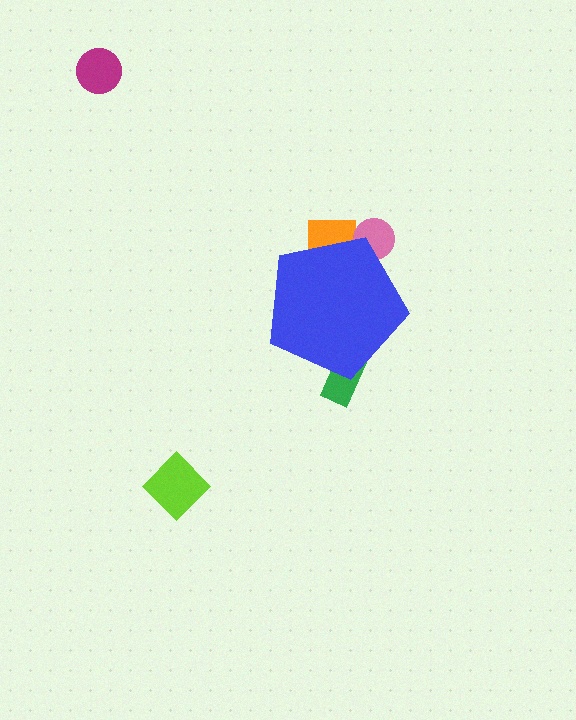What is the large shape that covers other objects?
A blue pentagon.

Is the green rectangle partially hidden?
Yes, the green rectangle is partially hidden behind the blue pentagon.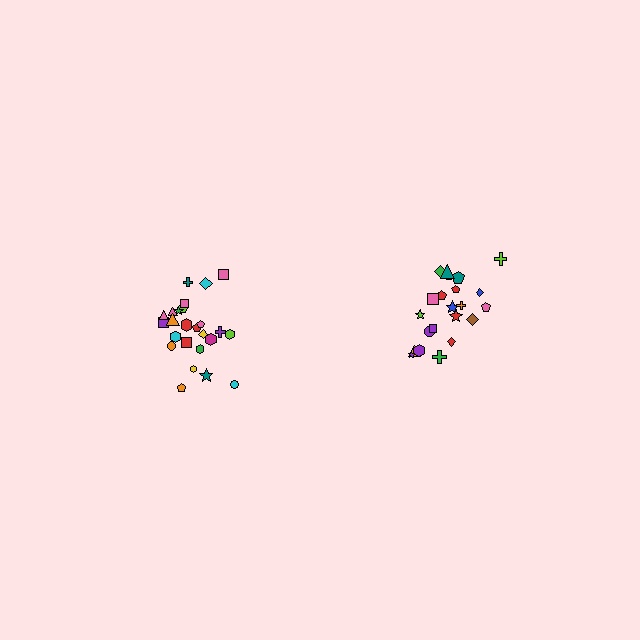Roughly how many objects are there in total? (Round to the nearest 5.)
Roughly 45 objects in total.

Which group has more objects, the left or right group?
The left group.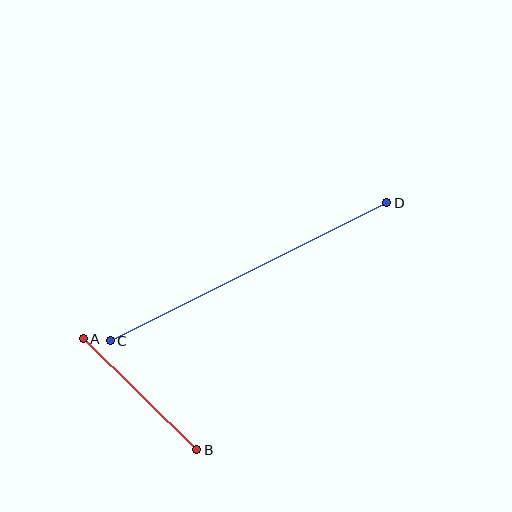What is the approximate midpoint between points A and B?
The midpoint is at approximately (140, 394) pixels.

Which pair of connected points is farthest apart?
Points C and D are farthest apart.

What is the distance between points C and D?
The distance is approximately 309 pixels.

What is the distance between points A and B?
The distance is approximately 159 pixels.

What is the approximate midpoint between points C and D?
The midpoint is at approximately (249, 272) pixels.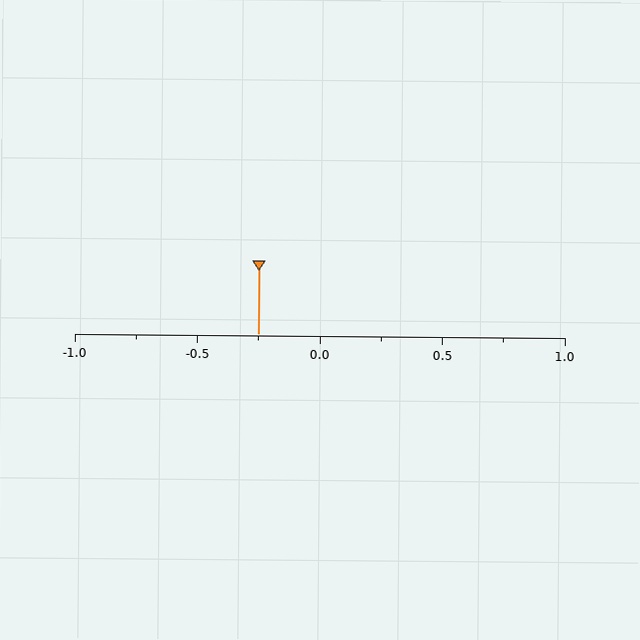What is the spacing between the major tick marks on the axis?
The major ticks are spaced 0.5 apart.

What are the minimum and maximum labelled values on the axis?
The axis runs from -1.0 to 1.0.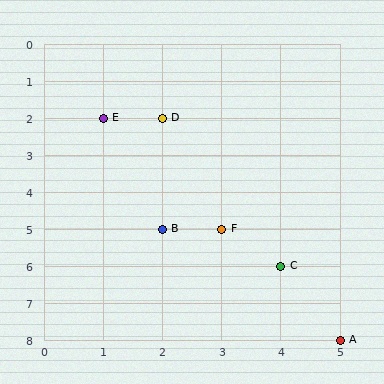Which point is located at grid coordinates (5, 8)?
Point A is at (5, 8).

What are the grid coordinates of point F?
Point F is at grid coordinates (3, 5).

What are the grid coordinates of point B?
Point B is at grid coordinates (2, 5).